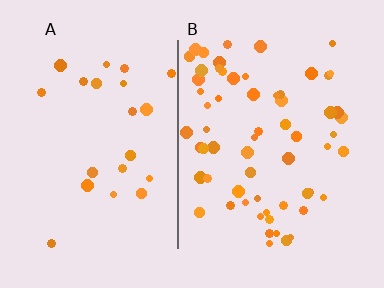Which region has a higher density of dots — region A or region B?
B (the right).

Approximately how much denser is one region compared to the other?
Approximately 2.8× — region B over region A.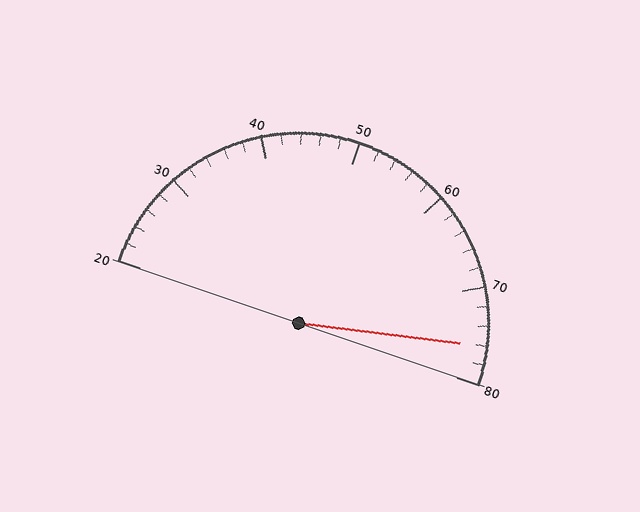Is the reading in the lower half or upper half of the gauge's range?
The reading is in the upper half of the range (20 to 80).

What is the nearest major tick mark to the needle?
The nearest major tick mark is 80.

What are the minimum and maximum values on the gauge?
The gauge ranges from 20 to 80.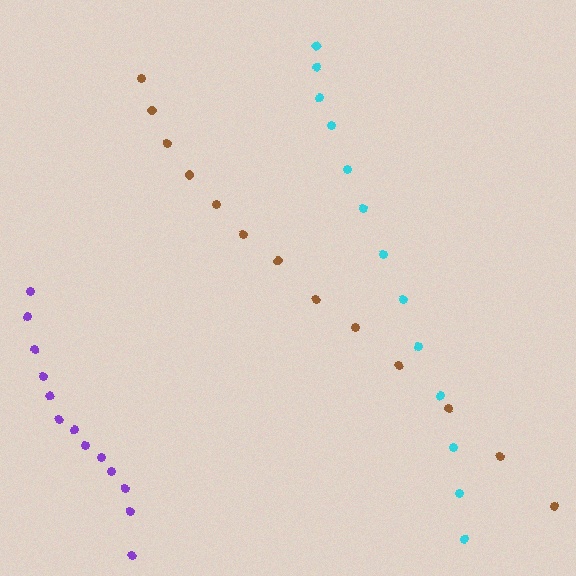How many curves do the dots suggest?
There are 3 distinct paths.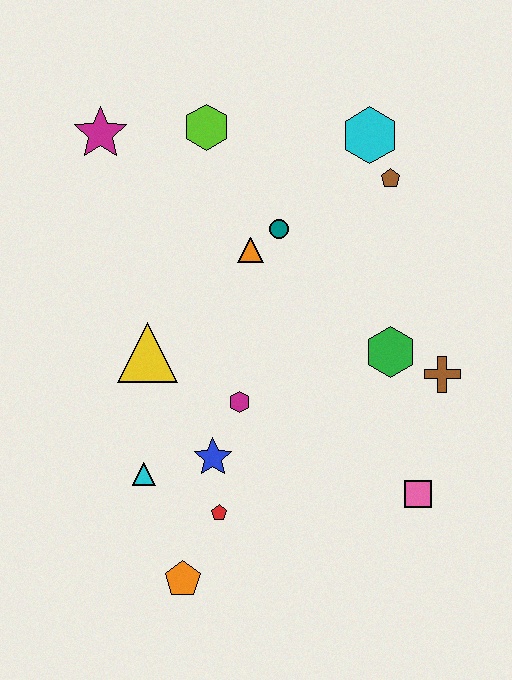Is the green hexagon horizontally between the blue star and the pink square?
Yes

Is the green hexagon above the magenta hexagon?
Yes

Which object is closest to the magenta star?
The lime hexagon is closest to the magenta star.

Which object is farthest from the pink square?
The magenta star is farthest from the pink square.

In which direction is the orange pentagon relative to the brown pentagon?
The orange pentagon is below the brown pentagon.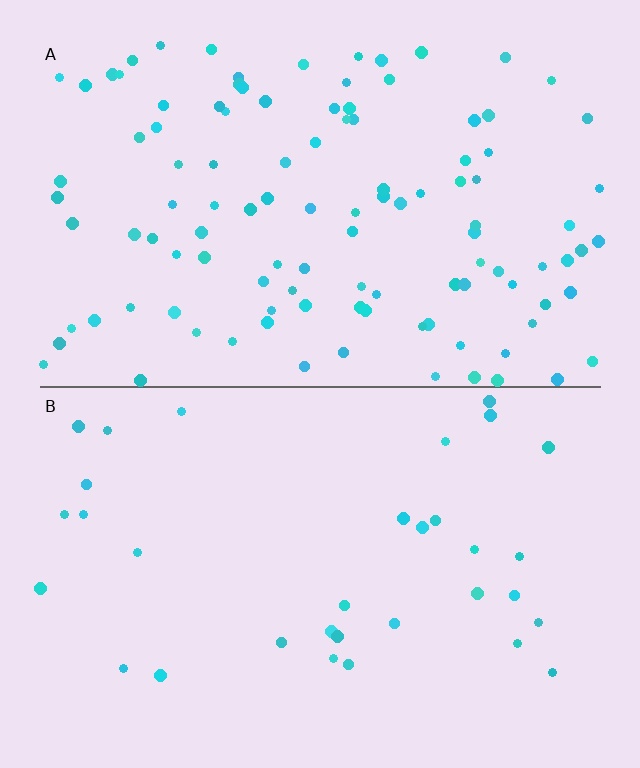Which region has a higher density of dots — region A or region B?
A (the top).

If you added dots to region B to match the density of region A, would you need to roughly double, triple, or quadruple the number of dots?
Approximately triple.